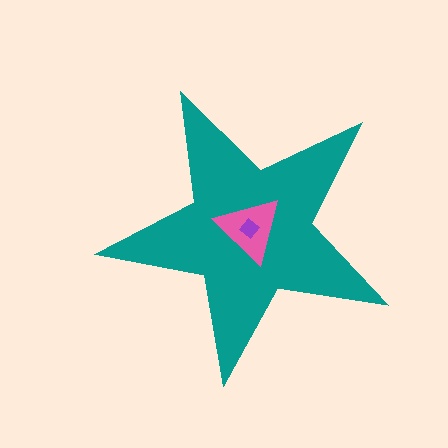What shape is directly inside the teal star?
The pink triangle.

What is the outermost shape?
The teal star.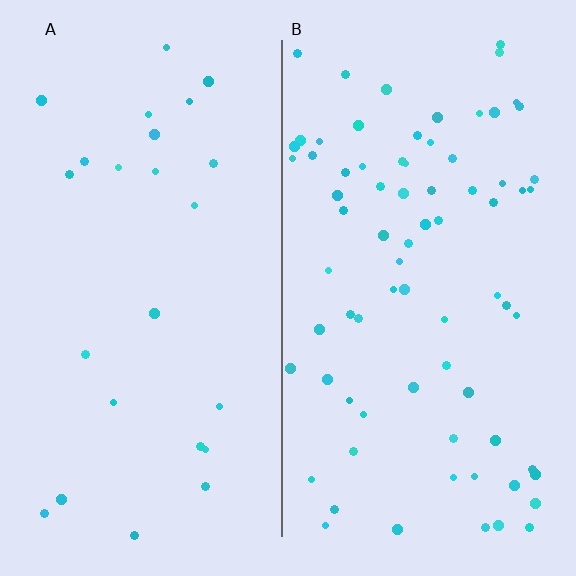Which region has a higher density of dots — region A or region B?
B (the right).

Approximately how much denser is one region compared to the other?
Approximately 3.1× — region B over region A.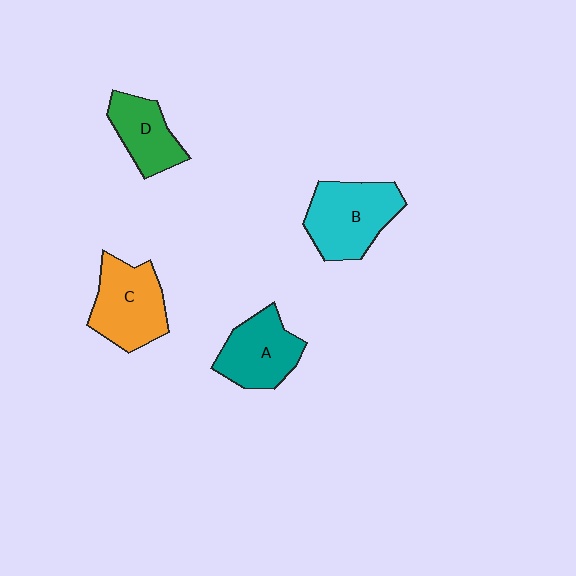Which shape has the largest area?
Shape B (cyan).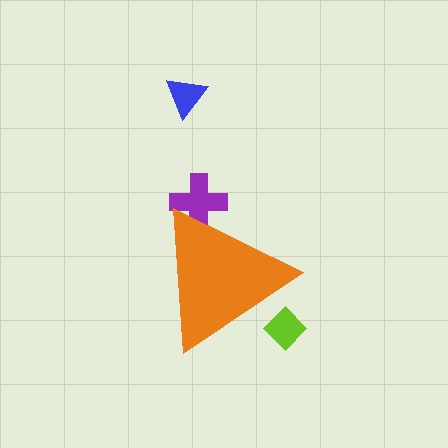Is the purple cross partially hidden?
Yes, the purple cross is partially hidden behind the orange triangle.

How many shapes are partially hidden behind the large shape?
2 shapes are partially hidden.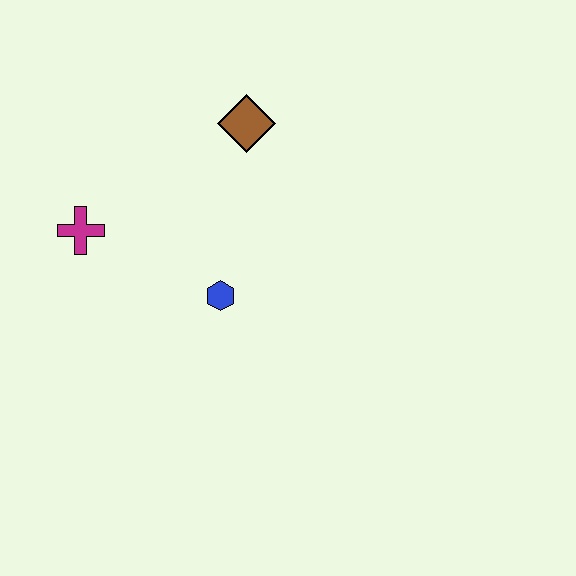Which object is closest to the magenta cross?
The blue hexagon is closest to the magenta cross.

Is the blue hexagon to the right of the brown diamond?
No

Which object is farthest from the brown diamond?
The magenta cross is farthest from the brown diamond.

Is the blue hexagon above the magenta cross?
No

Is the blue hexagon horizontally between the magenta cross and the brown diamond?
Yes